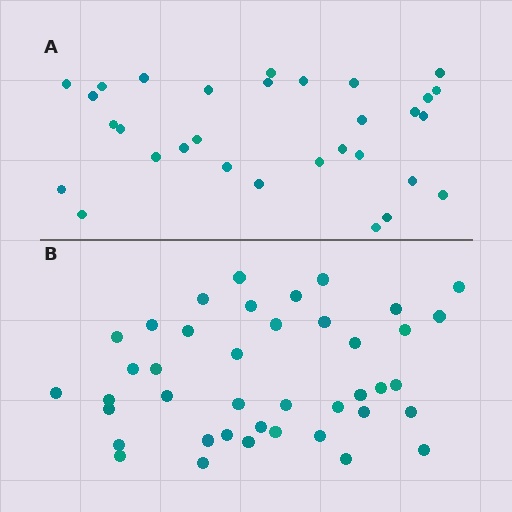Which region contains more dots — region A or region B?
Region B (the bottom region) has more dots.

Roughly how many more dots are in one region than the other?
Region B has roughly 10 or so more dots than region A.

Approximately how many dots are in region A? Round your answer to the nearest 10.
About 30 dots. (The exact count is 31, which rounds to 30.)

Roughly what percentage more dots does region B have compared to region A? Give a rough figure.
About 30% more.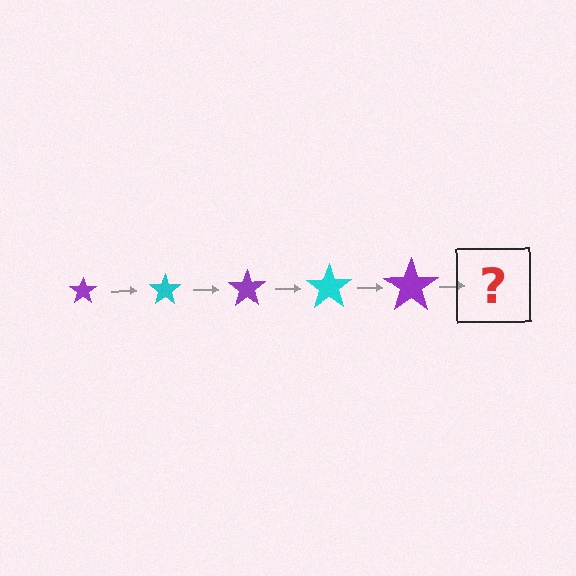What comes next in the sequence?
The next element should be a cyan star, larger than the previous one.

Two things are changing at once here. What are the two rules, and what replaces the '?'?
The two rules are that the star grows larger each step and the color cycles through purple and cyan. The '?' should be a cyan star, larger than the previous one.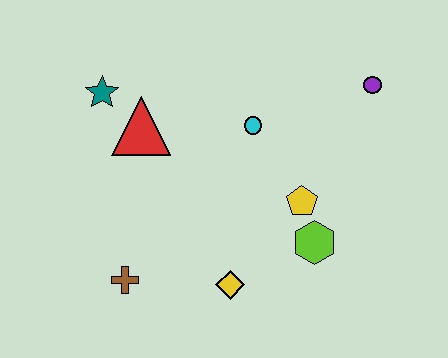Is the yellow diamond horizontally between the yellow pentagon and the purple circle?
No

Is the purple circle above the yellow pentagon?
Yes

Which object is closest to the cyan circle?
The yellow pentagon is closest to the cyan circle.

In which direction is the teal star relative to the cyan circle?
The teal star is to the left of the cyan circle.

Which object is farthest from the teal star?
The purple circle is farthest from the teal star.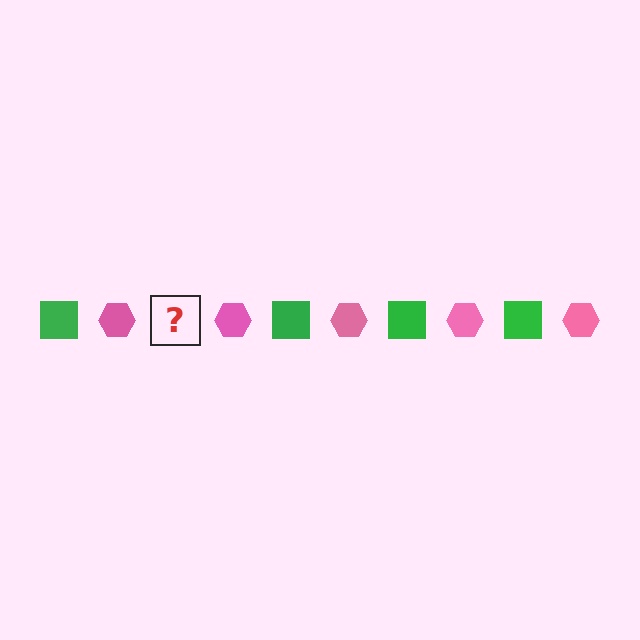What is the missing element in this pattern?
The missing element is a green square.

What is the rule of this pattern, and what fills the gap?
The rule is that the pattern alternates between green square and pink hexagon. The gap should be filled with a green square.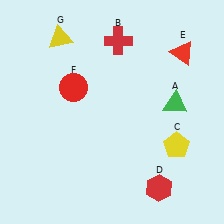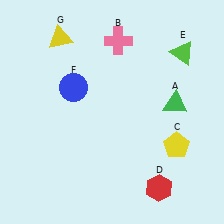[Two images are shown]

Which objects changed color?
B changed from red to pink. E changed from red to lime. F changed from red to blue.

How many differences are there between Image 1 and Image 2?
There are 3 differences between the two images.